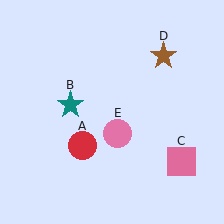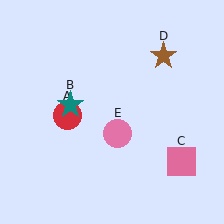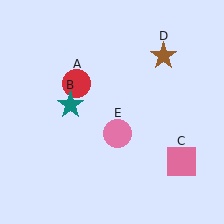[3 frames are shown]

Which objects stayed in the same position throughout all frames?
Teal star (object B) and pink square (object C) and brown star (object D) and pink circle (object E) remained stationary.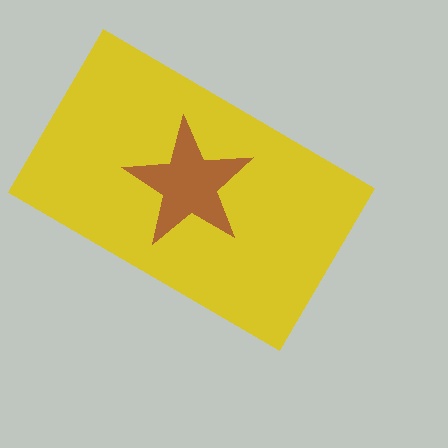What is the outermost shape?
The yellow rectangle.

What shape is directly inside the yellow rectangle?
The brown star.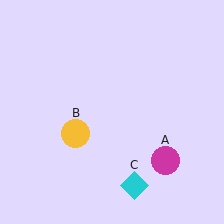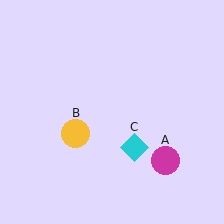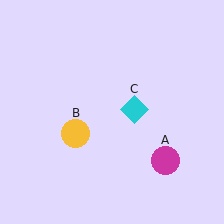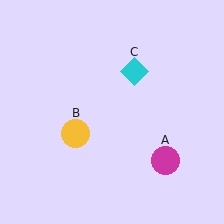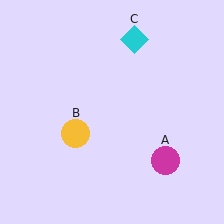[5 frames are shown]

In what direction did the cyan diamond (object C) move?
The cyan diamond (object C) moved up.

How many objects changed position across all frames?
1 object changed position: cyan diamond (object C).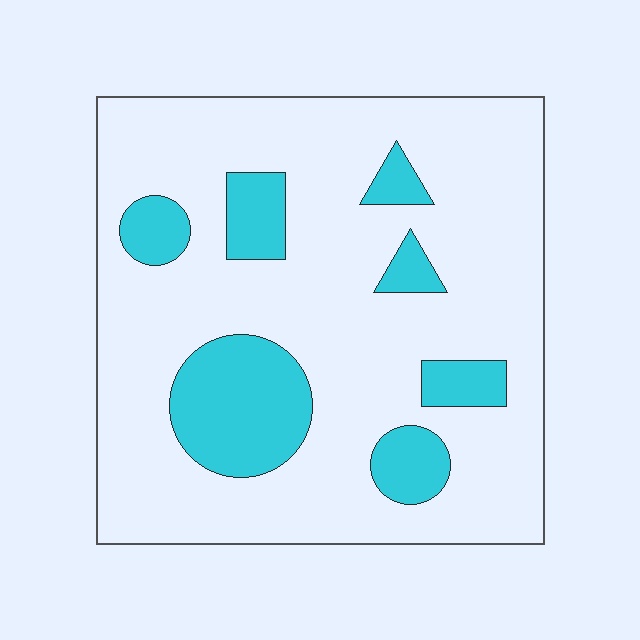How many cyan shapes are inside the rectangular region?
7.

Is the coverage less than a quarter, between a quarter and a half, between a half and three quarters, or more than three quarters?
Less than a quarter.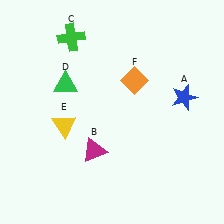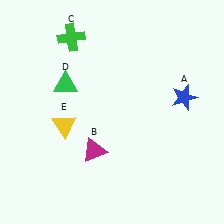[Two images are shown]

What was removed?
The orange diamond (F) was removed in Image 2.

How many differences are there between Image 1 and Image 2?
There is 1 difference between the two images.